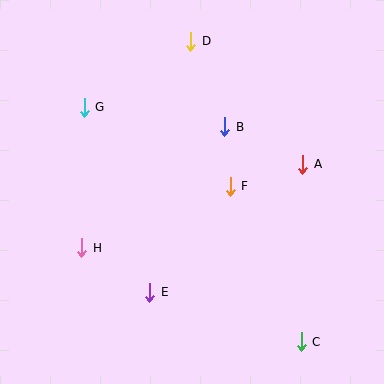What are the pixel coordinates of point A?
Point A is at (303, 164).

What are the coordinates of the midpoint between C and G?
The midpoint between C and G is at (193, 224).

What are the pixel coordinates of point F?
Point F is at (230, 186).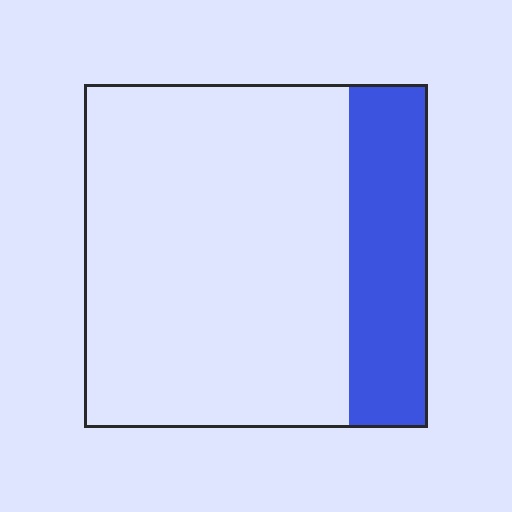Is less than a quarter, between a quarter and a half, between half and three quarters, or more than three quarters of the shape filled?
Less than a quarter.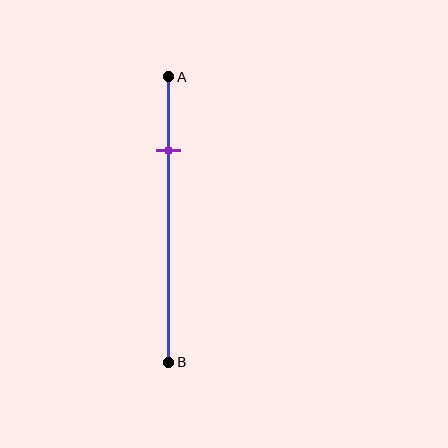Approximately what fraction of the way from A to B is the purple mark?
The purple mark is approximately 25% of the way from A to B.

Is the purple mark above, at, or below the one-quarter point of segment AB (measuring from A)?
The purple mark is approximately at the one-quarter point of segment AB.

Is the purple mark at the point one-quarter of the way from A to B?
Yes, the mark is approximately at the one-quarter point.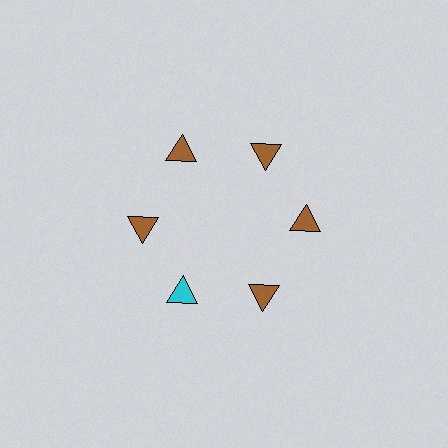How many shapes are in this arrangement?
There are 6 shapes arranged in a ring pattern.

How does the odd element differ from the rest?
It has a different color: cyan instead of brown.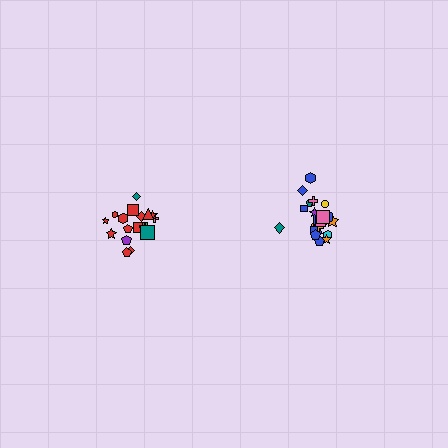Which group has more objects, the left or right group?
The right group.